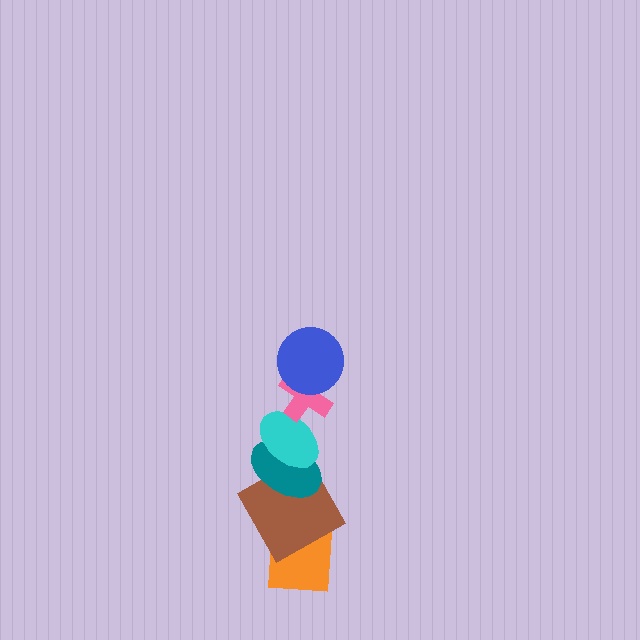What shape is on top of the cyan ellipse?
The pink cross is on top of the cyan ellipse.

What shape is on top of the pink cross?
The blue circle is on top of the pink cross.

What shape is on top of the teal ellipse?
The cyan ellipse is on top of the teal ellipse.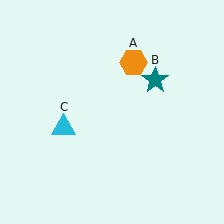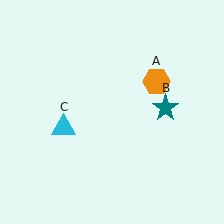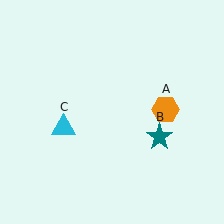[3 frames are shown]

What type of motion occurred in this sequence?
The orange hexagon (object A), teal star (object B) rotated clockwise around the center of the scene.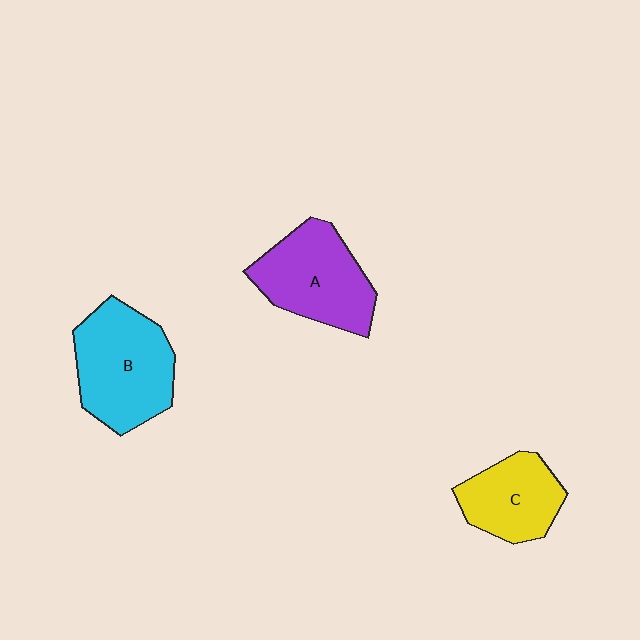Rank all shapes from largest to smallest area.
From largest to smallest: B (cyan), A (purple), C (yellow).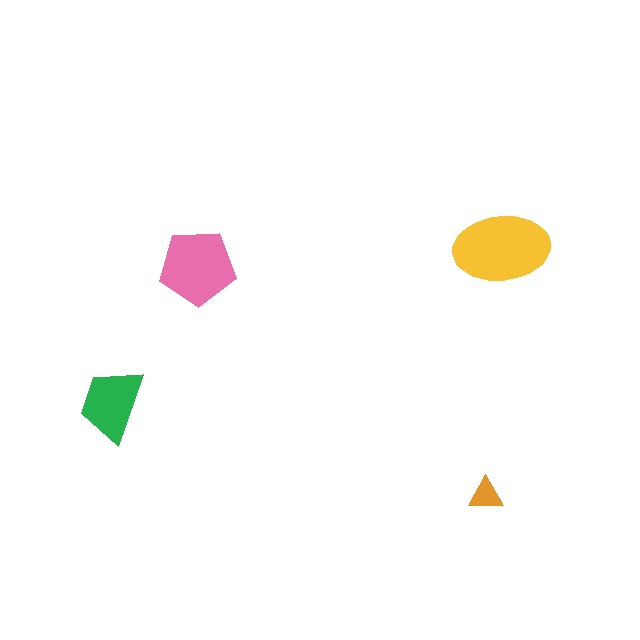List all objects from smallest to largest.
The orange triangle, the green trapezoid, the pink pentagon, the yellow ellipse.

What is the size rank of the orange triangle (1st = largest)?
4th.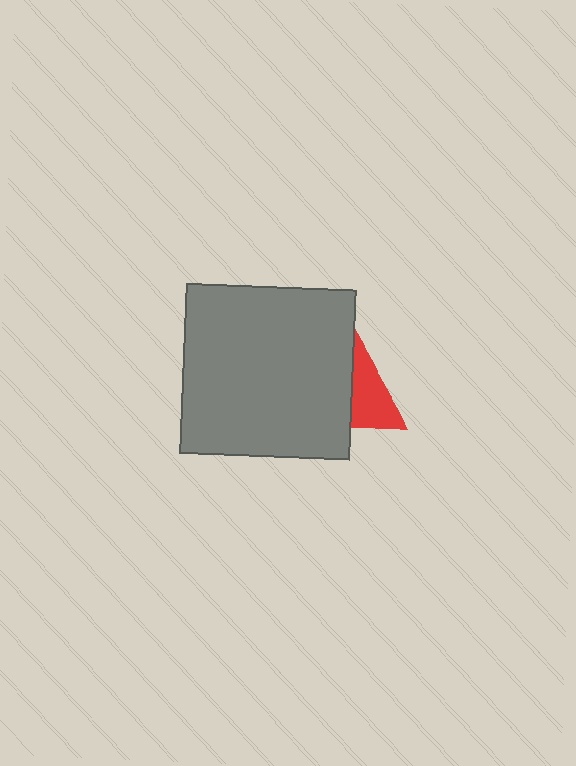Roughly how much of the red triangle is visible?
A small part of it is visible (roughly 41%).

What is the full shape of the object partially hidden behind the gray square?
The partially hidden object is a red triangle.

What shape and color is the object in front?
The object in front is a gray square.